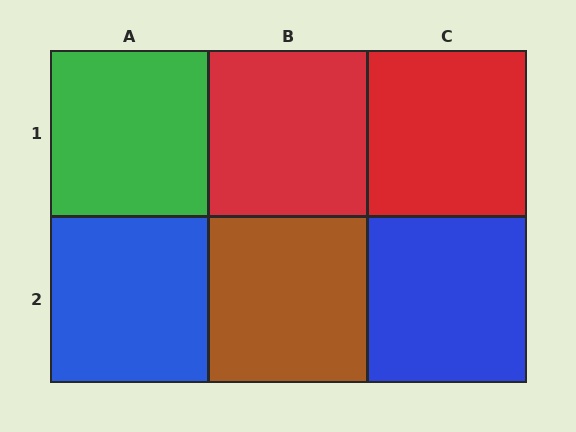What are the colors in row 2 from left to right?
Blue, brown, blue.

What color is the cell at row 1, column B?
Red.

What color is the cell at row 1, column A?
Green.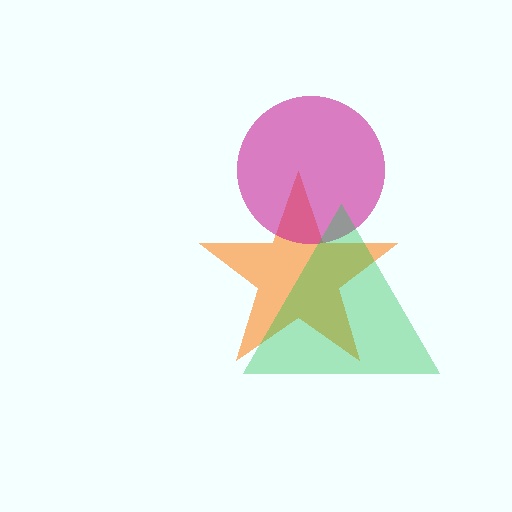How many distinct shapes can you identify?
There are 3 distinct shapes: an orange star, a magenta circle, a green triangle.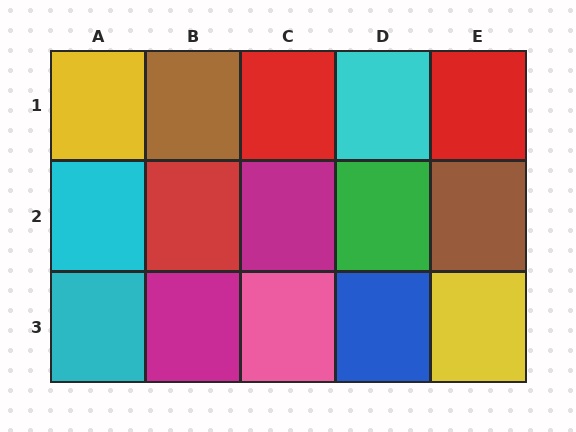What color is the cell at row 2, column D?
Green.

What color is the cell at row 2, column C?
Magenta.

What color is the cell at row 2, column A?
Cyan.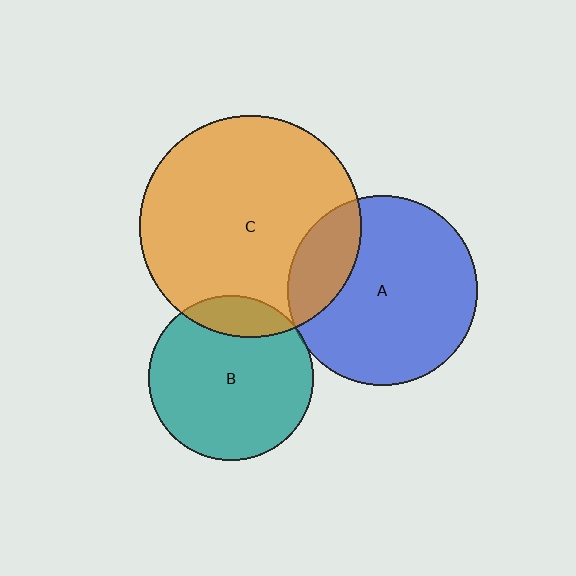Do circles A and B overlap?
Yes.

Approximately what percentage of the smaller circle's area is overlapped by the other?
Approximately 5%.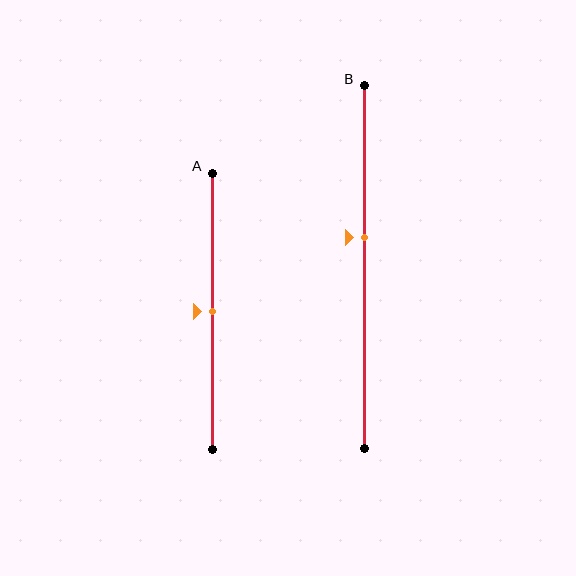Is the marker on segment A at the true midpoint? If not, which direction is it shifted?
Yes, the marker on segment A is at the true midpoint.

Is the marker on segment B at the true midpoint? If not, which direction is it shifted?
No, the marker on segment B is shifted upward by about 8% of the segment length.